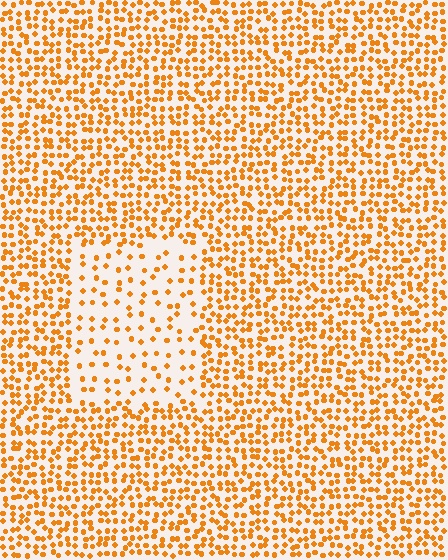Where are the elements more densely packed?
The elements are more densely packed outside the rectangle boundary.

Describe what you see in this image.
The image contains small orange elements arranged at two different densities. A rectangle-shaped region is visible where the elements are less densely packed than the surrounding area.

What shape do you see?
I see a rectangle.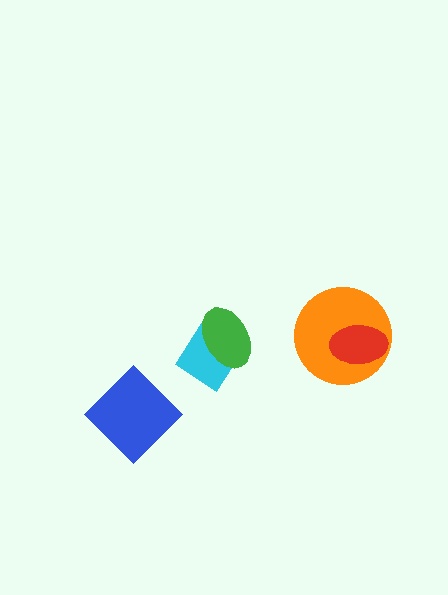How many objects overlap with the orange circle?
1 object overlaps with the orange circle.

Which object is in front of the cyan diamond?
The green ellipse is in front of the cyan diamond.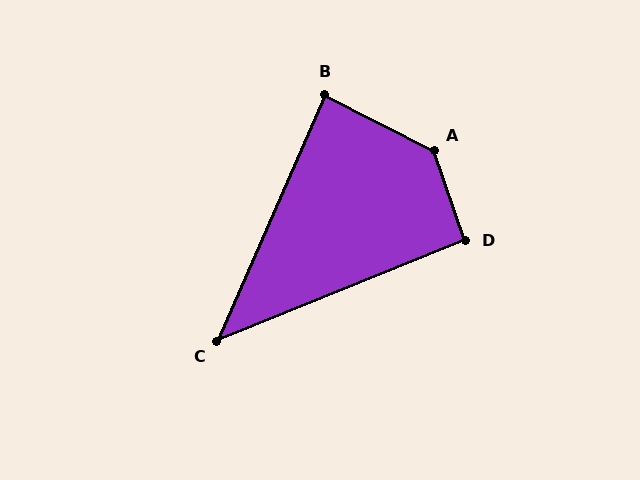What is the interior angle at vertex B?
Approximately 87 degrees (approximately right).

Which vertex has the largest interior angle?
A, at approximately 136 degrees.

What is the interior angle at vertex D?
Approximately 93 degrees (approximately right).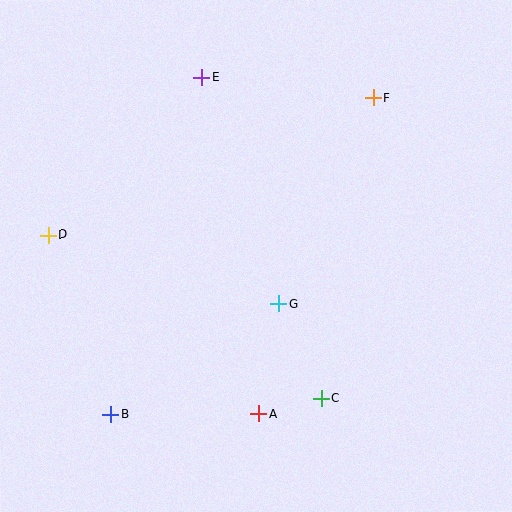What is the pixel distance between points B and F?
The distance between B and F is 411 pixels.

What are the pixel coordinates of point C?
Point C is at (321, 398).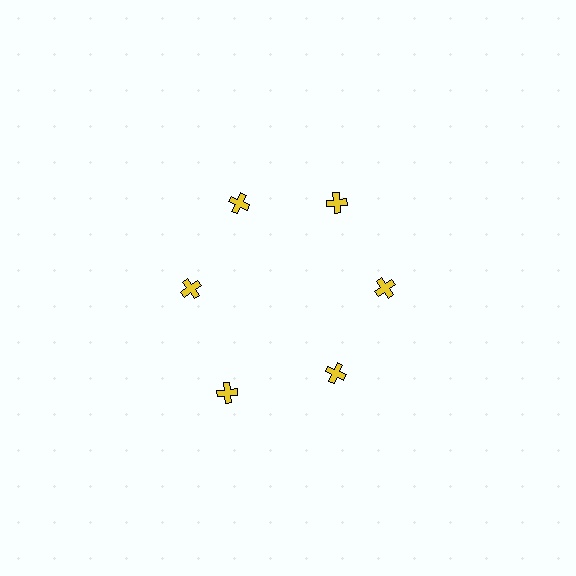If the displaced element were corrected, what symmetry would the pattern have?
It would have 6-fold rotational symmetry — the pattern would map onto itself every 60 degrees.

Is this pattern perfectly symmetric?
No. The 6 yellow crosses are arranged in a ring, but one element near the 7 o'clock position is pushed outward from the center, breaking the 6-fold rotational symmetry.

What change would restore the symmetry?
The symmetry would be restored by moving it inward, back onto the ring so that all 6 crosses sit at equal angles and equal distance from the center.